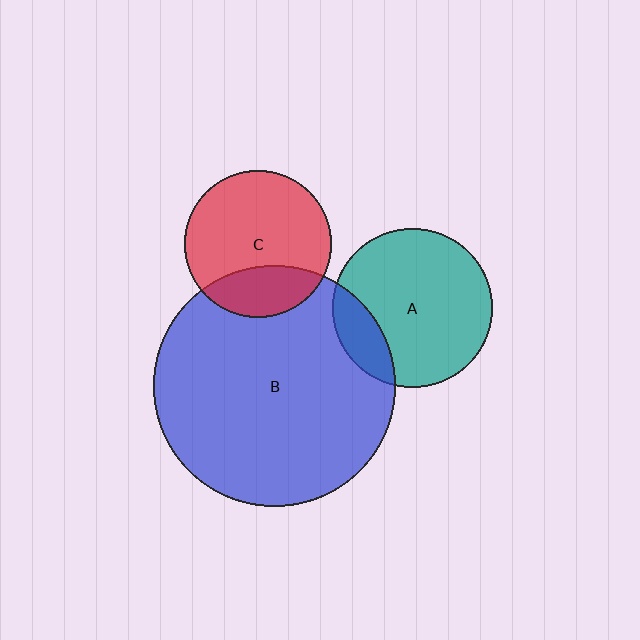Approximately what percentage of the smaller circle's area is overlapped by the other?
Approximately 25%.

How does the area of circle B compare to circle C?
Approximately 2.7 times.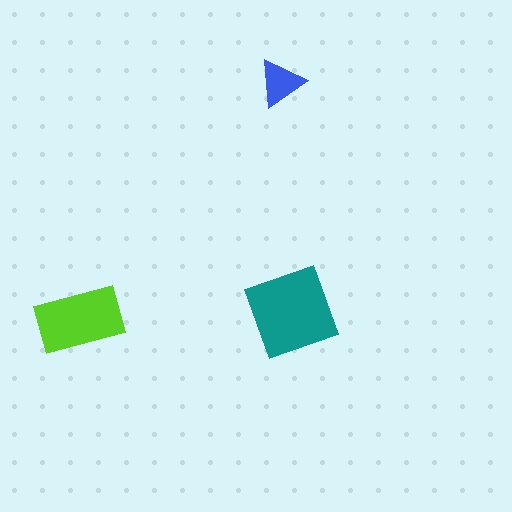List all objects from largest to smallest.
The teal square, the lime rectangle, the blue triangle.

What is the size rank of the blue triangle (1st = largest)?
3rd.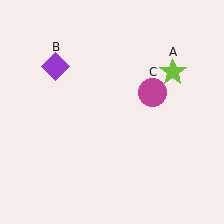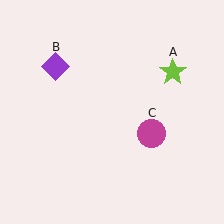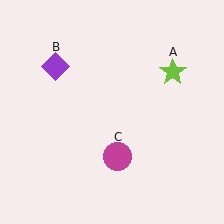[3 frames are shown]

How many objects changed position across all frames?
1 object changed position: magenta circle (object C).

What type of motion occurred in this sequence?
The magenta circle (object C) rotated clockwise around the center of the scene.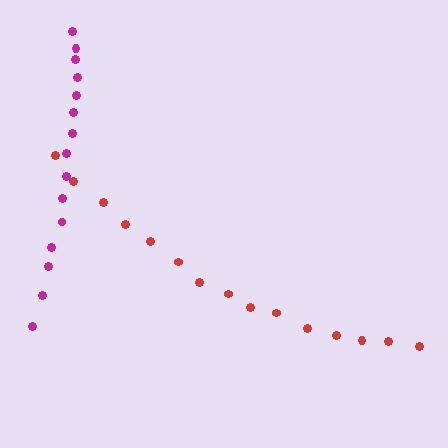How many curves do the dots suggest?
There are 2 distinct paths.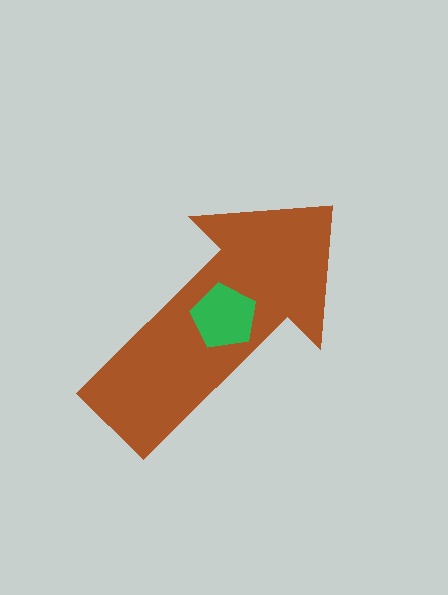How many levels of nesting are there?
2.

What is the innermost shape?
The green pentagon.